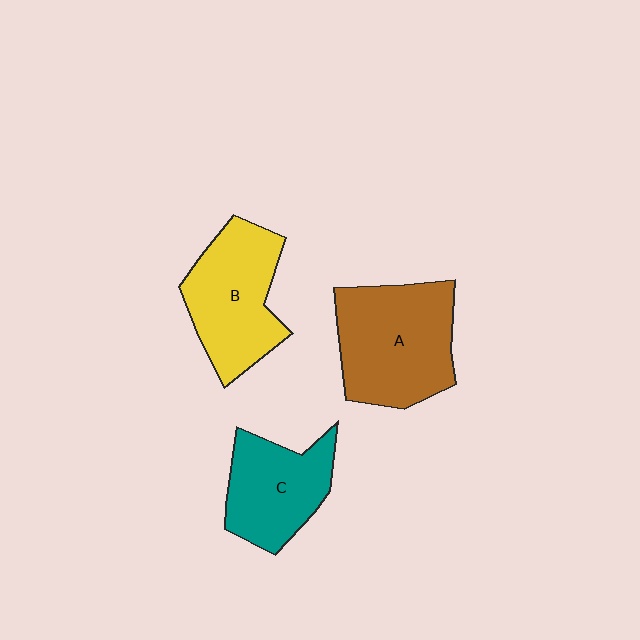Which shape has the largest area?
Shape A (brown).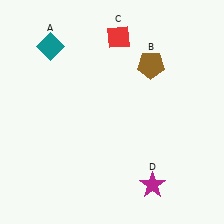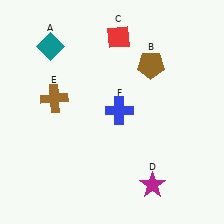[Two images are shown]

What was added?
A brown cross (E), a blue cross (F) were added in Image 2.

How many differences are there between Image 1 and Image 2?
There are 2 differences between the two images.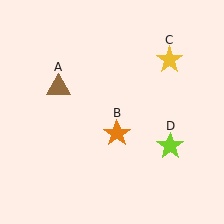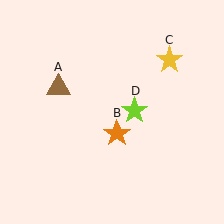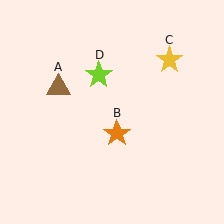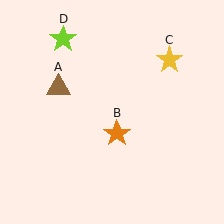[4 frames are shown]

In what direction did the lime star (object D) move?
The lime star (object D) moved up and to the left.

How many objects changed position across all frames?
1 object changed position: lime star (object D).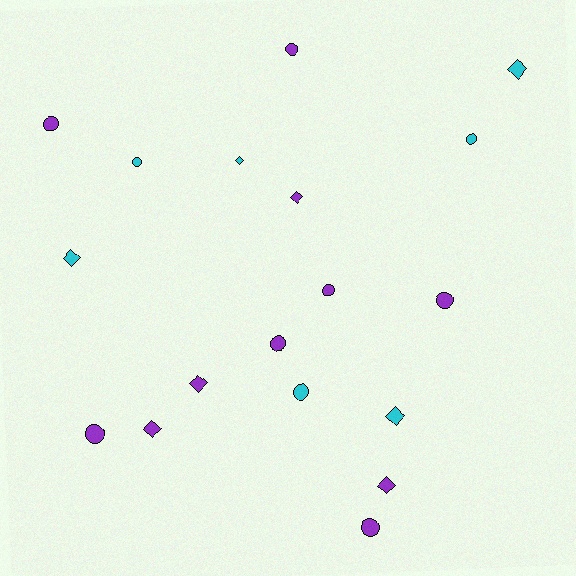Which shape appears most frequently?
Circle, with 10 objects.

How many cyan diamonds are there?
There are 4 cyan diamonds.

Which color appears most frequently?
Purple, with 11 objects.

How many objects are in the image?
There are 18 objects.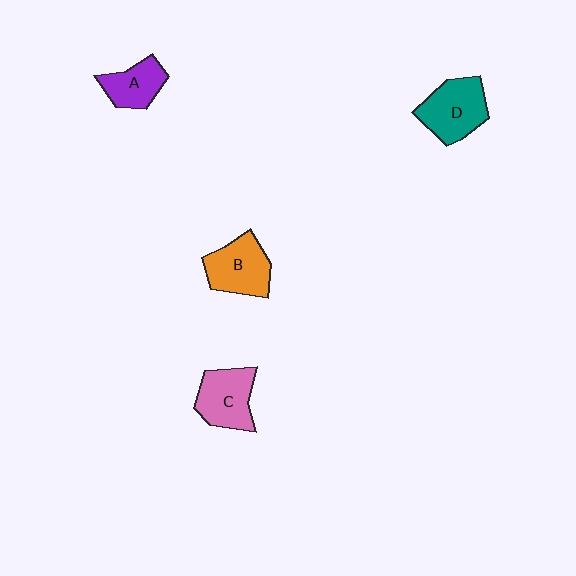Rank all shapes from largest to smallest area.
From largest to smallest: D (teal), B (orange), C (pink), A (purple).